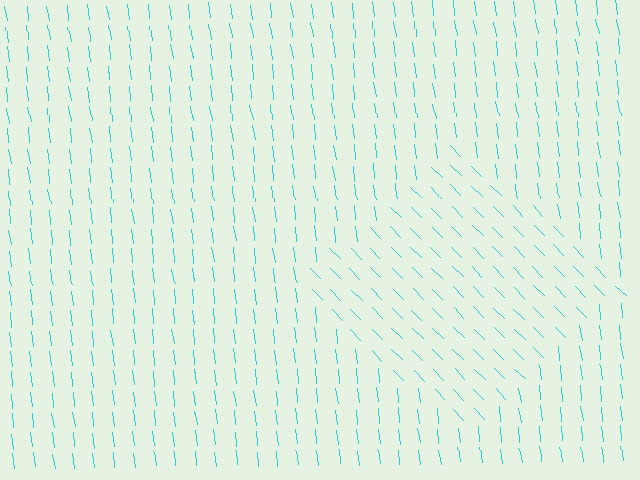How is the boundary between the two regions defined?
The boundary is defined purely by a change in line orientation (approximately 38 degrees difference). All lines are the same color and thickness.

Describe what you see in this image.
The image is filled with small cyan line segments. A diamond region in the image has lines oriented differently from the surrounding lines, creating a visible texture boundary.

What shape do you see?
I see a diamond.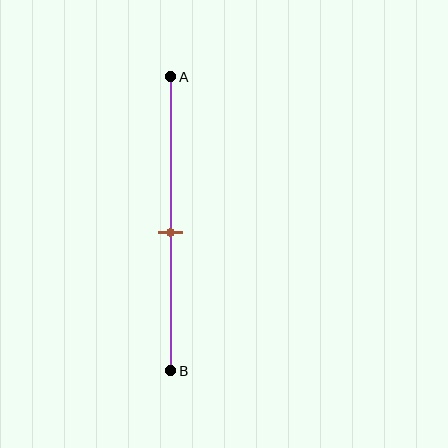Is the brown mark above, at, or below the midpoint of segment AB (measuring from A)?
The brown mark is approximately at the midpoint of segment AB.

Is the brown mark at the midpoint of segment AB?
Yes, the mark is approximately at the midpoint.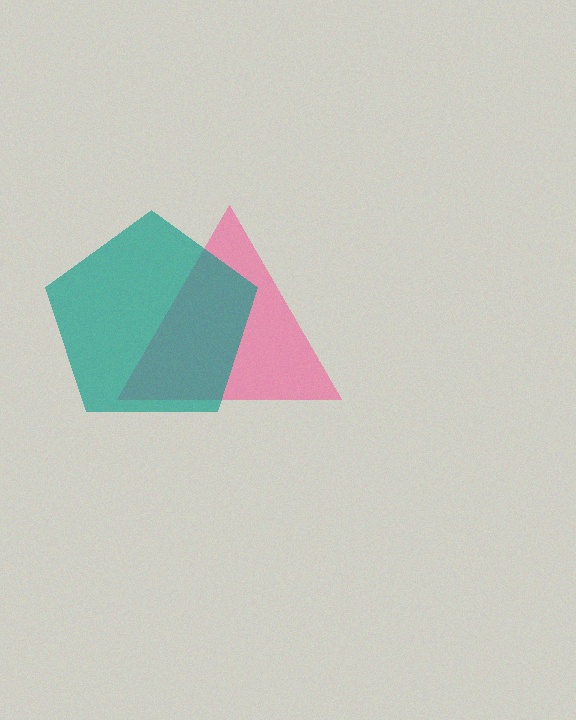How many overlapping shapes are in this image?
There are 2 overlapping shapes in the image.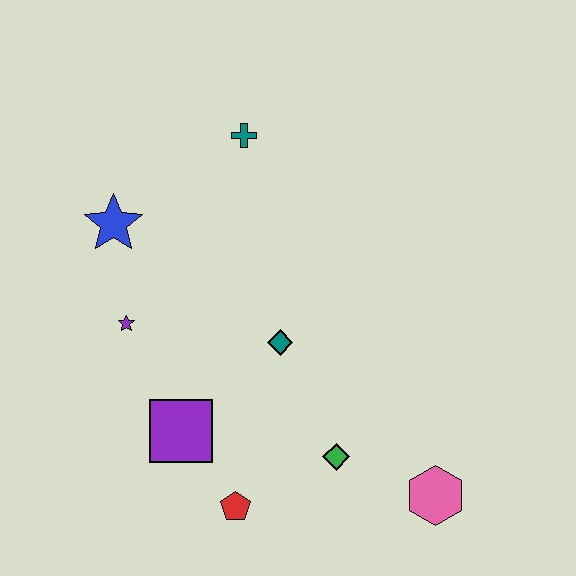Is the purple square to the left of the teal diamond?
Yes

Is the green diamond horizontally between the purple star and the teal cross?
No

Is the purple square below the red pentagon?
No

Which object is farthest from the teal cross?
The pink hexagon is farthest from the teal cross.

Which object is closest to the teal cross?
The blue star is closest to the teal cross.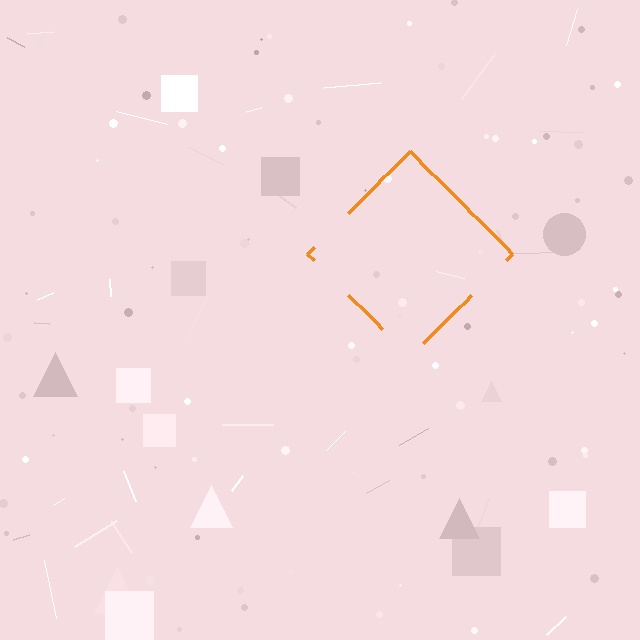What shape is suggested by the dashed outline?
The dashed outline suggests a diamond.